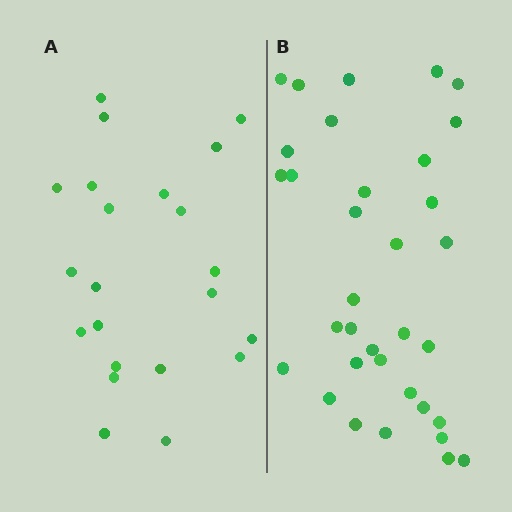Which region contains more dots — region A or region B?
Region B (the right region) has more dots.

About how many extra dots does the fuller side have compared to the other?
Region B has roughly 12 or so more dots than region A.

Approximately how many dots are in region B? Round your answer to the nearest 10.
About 30 dots. (The exact count is 34, which rounds to 30.)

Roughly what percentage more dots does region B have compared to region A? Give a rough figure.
About 55% more.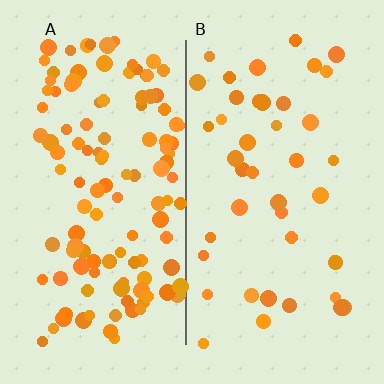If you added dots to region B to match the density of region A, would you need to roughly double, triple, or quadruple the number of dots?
Approximately triple.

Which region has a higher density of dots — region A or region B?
A (the left).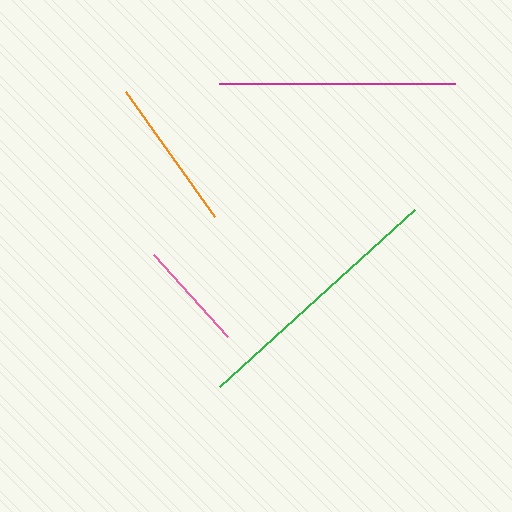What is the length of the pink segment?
The pink segment is approximately 111 pixels long.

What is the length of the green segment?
The green segment is approximately 263 pixels long.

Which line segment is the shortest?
The pink line is the shortest at approximately 111 pixels.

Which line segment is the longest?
The green line is the longest at approximately 263 pixels.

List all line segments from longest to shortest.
From longest to shortest: green, magenta, orange, pink.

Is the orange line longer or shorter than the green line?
The green line is longer than the orange line.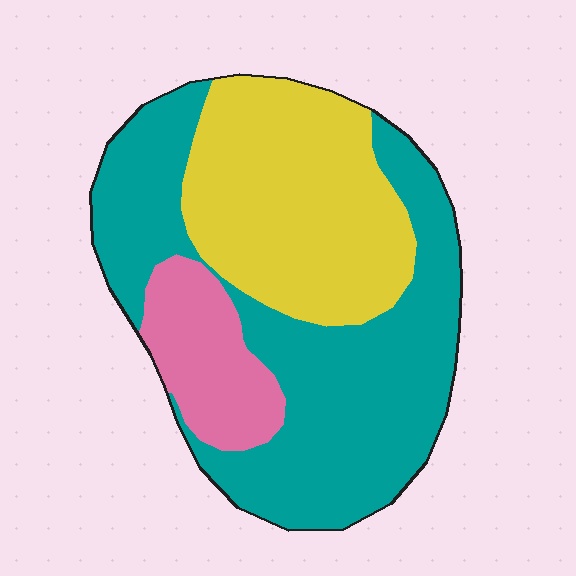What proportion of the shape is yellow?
Yellow takes up about one third (1/3) of the shape.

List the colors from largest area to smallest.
From largest to smallest: teal, yellow, pink.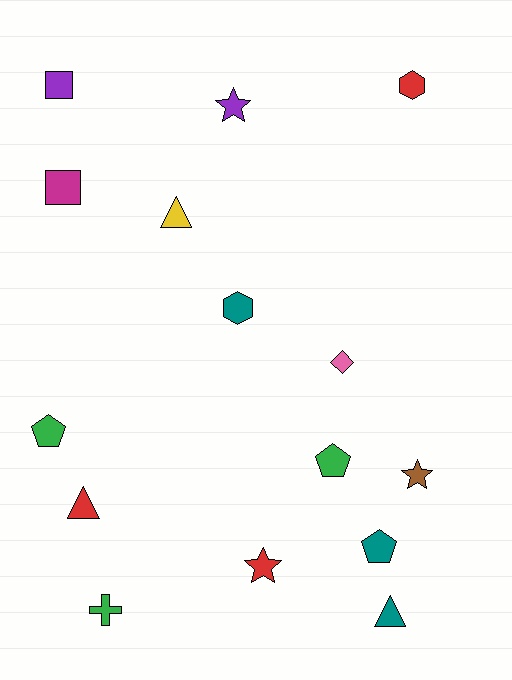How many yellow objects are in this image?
There is 1 yellow object.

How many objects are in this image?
There are 15 objects.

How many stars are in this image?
There are 3 stars.